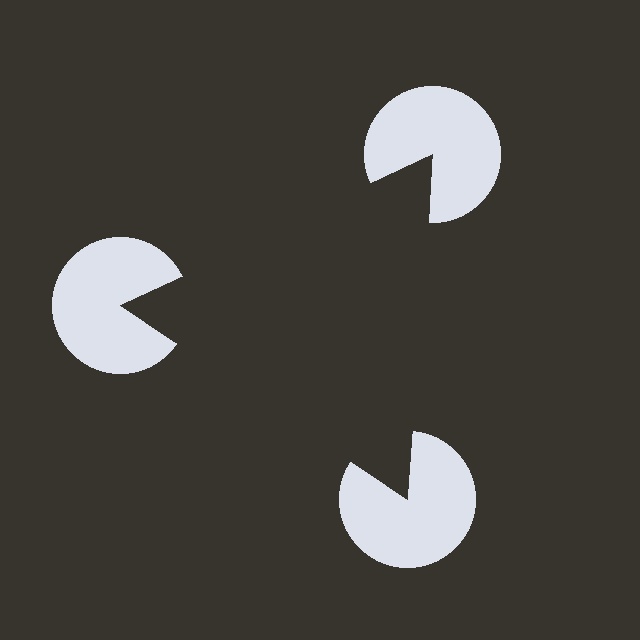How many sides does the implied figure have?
3 sides.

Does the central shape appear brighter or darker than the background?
It typically appears slightly darker than the background, even though no actual brightness change is drawn.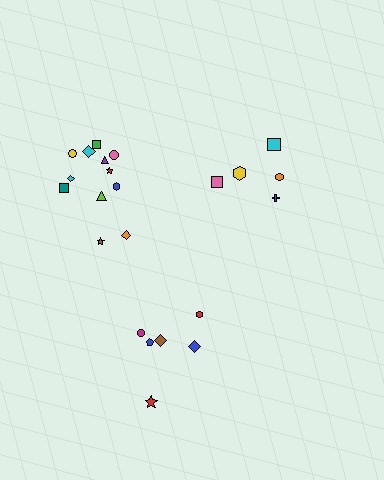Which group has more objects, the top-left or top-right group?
The top-left group.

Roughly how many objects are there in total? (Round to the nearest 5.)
Roughly 25 objects in total.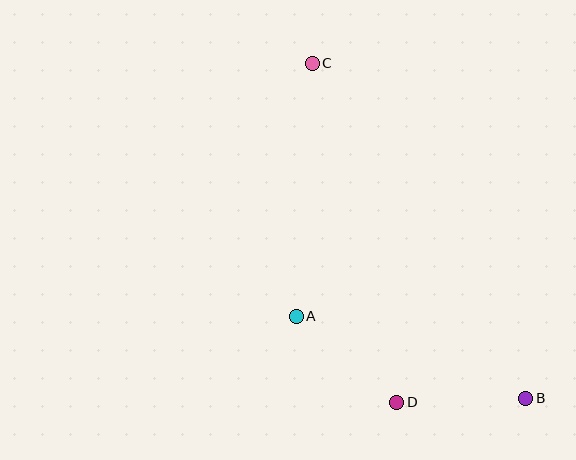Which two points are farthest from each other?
Points B and C are farthest from each other.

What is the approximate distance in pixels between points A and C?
The distance between A and C is approximately 253 pixels.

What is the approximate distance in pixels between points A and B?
The distance between A and B is approximately 243 pixels.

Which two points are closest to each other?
Points B and D are closest to each other.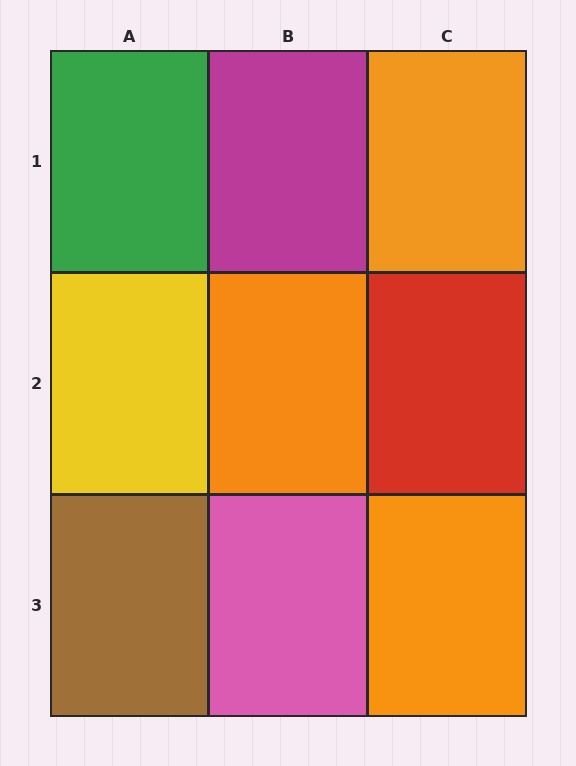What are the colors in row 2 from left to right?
Yellow, orange, red.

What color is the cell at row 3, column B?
Pink.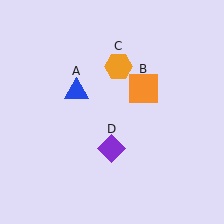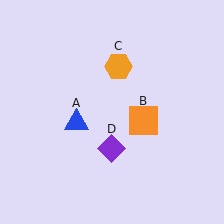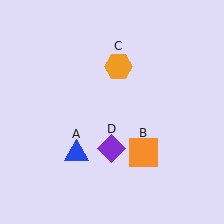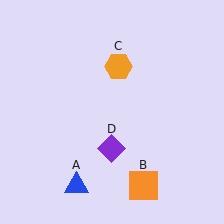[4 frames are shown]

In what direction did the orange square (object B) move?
The orange square (object B) moved down.